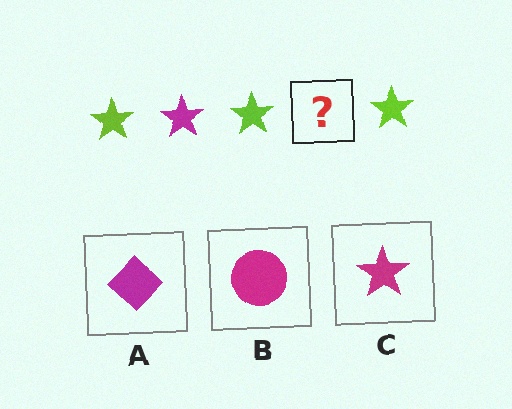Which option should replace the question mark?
Option C.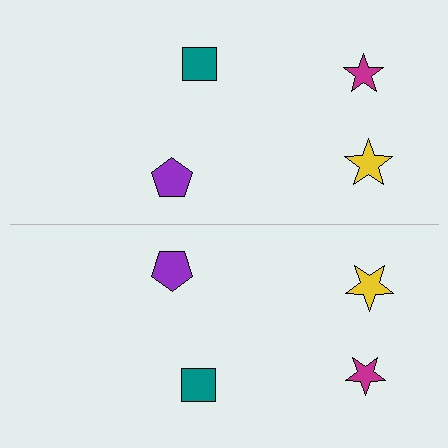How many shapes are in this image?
There are 8 shapes in this image.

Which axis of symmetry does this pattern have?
The pattern has a horizontal axis of symmetry running through the center of the image.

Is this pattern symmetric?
Yes, this pattern has bilateral (reflection) symmetry.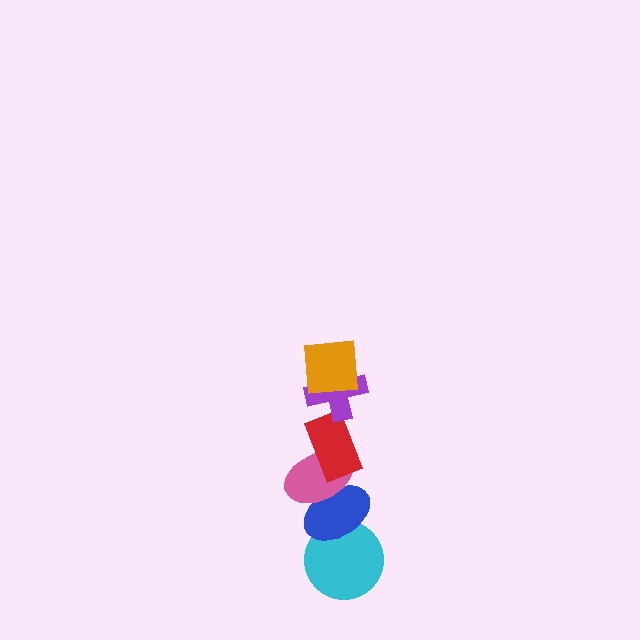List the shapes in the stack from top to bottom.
From top to bottom: the orange square, the purple cross, the red rectangle, the pink ellipse, the blue ellipse, the cyan circle.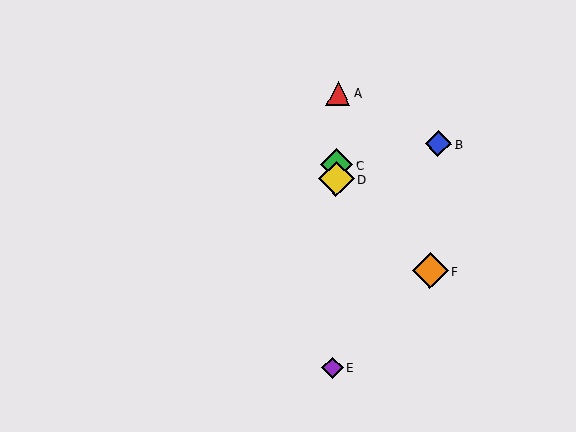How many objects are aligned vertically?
4 objects (A, C, D, E) are aligned vertically.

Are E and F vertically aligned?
No, E is at x≈332 and F is at x≈430.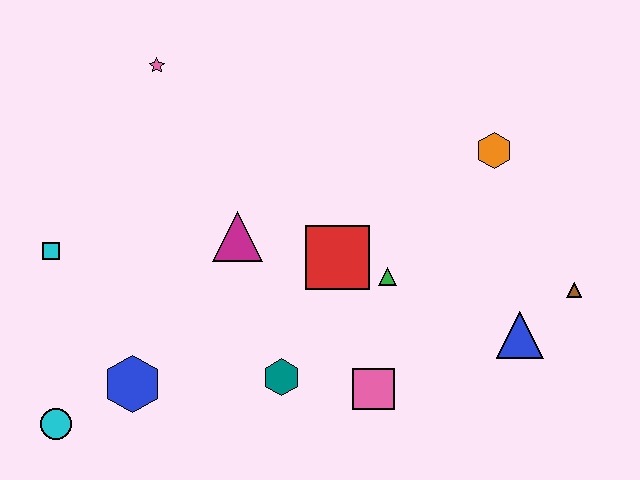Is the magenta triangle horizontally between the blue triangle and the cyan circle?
Yes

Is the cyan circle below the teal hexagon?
Yes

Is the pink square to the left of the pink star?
No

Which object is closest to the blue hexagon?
The cyan circle is closest to the blue hexagon.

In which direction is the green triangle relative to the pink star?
The green triangle is to the right of the pink star.